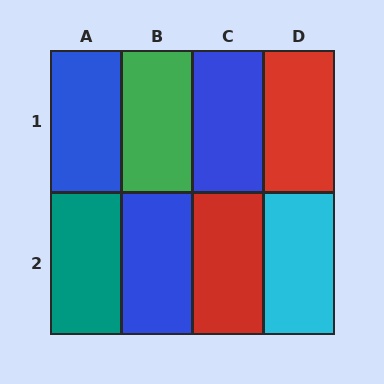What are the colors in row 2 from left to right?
Teal, blue, red, cyan.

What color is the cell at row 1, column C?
Blue.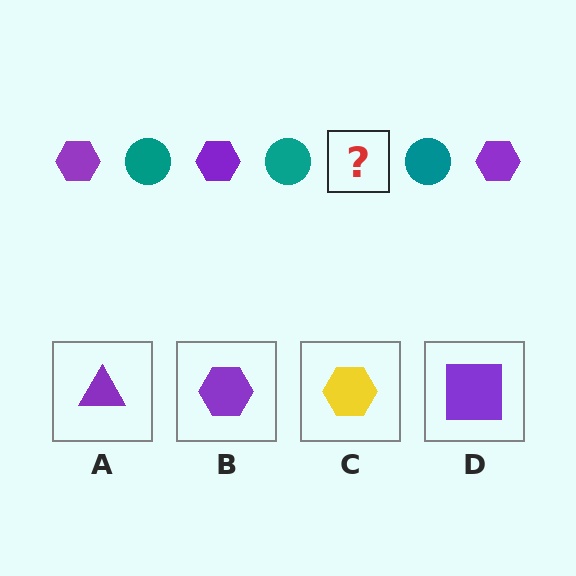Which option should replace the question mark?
Option B.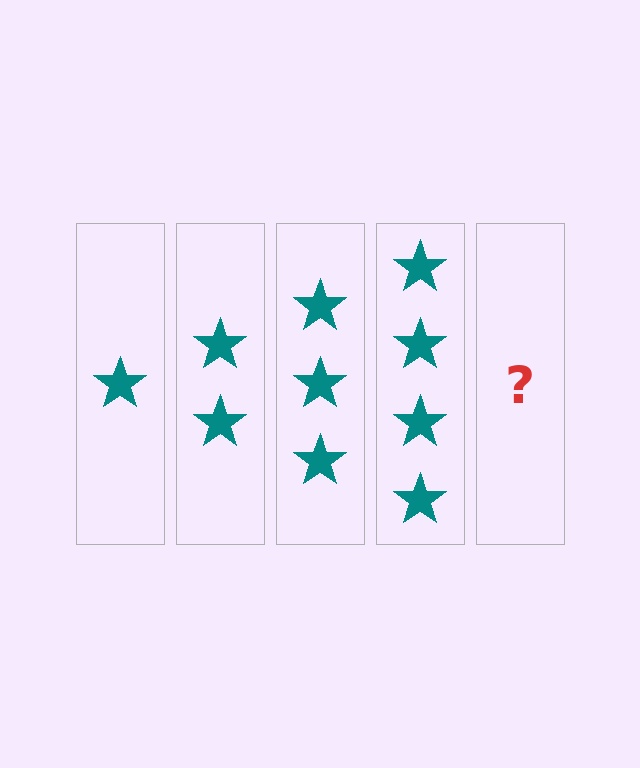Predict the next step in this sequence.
The next step is 5 stars.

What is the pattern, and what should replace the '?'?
The pattern is that each step adds one more star. The '?' should be 5 stars.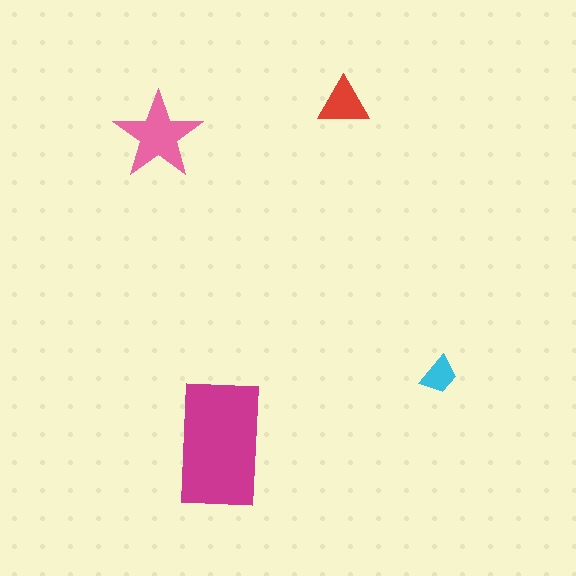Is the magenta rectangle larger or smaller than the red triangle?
Larger.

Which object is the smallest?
The cyan trapezoid.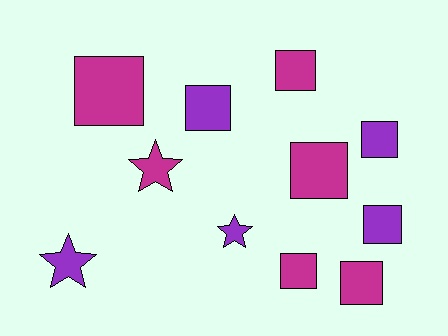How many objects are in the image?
There are 11 objects.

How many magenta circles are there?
There are no magenta circles.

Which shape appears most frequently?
Square, with 8 objects.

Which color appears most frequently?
Magenta, with 6 objects.